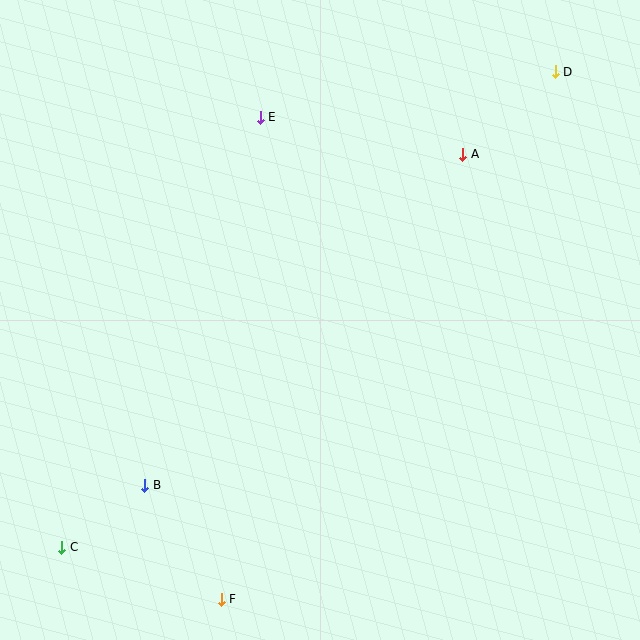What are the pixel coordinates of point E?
Point E is at (260, 117).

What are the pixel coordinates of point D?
Point D is at (555, 72).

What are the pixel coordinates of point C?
Point C is at (62, 547).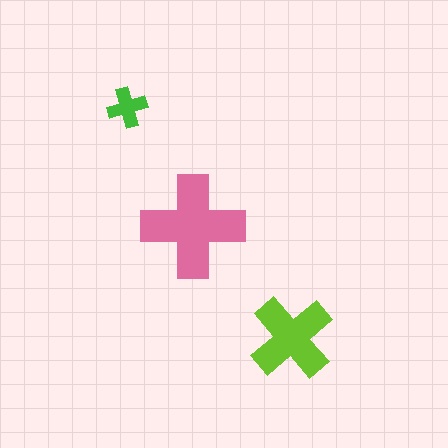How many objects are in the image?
There are 3 objects in the image.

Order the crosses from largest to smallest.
the pink one, the lime one, the green one.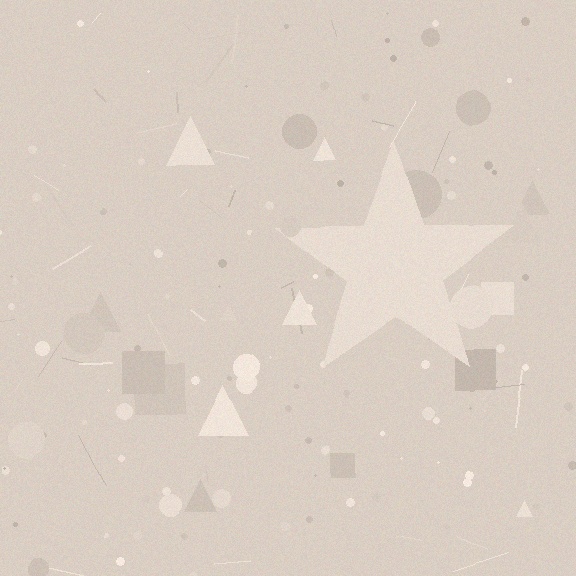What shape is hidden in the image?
A star is hidden in the image.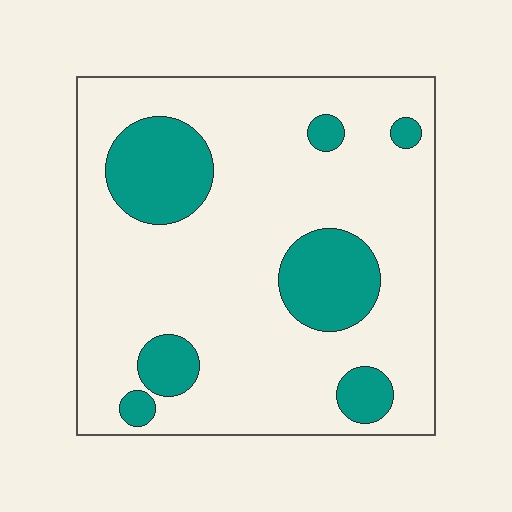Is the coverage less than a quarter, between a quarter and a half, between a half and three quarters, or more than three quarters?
Less than a quarter.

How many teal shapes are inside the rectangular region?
7.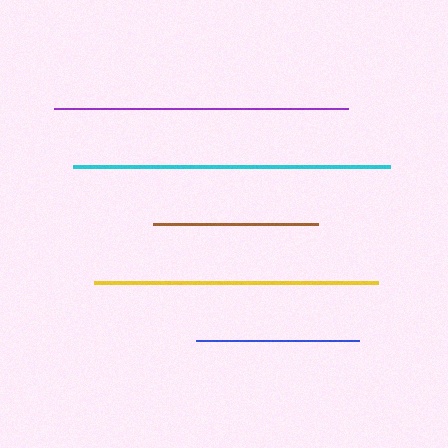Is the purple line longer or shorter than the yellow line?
The purple line is longer than the yellow line.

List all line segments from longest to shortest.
From longest to shortest: cyan, purple, yellow, brown, blue.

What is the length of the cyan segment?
The cyan segment is approximately 317 pixels long.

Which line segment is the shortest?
The blue line is the shortest at approximately 163 pixels.